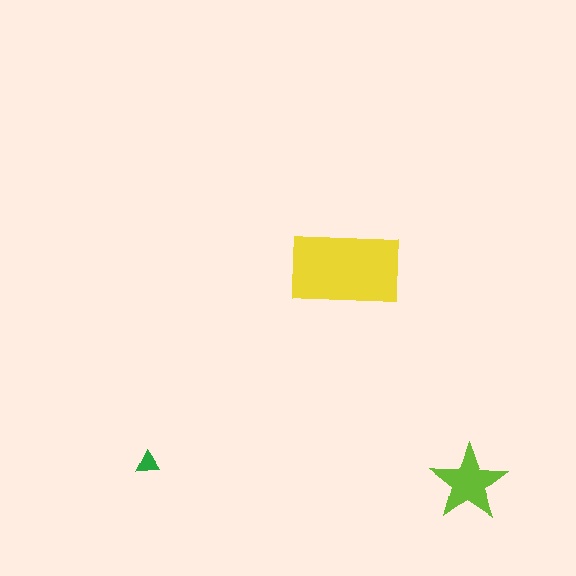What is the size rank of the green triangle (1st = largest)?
3rd.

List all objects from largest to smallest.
The yellow rectangle, the lime star, the green triangle.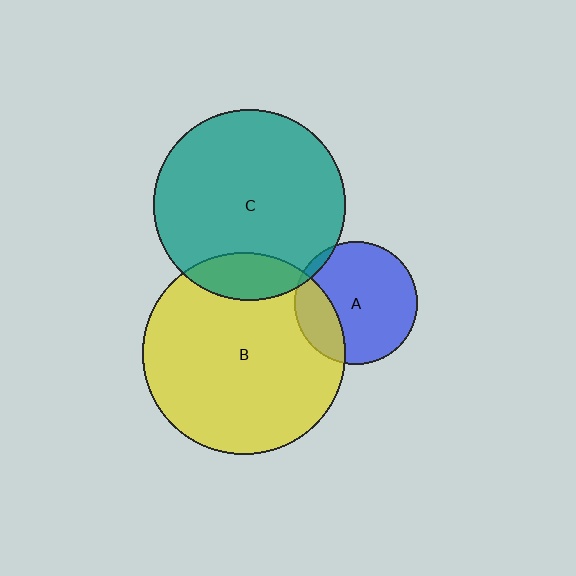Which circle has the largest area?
Circle B (yellow).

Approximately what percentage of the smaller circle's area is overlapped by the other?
Approximately 25%.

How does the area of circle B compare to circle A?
Approximately 2.7 times.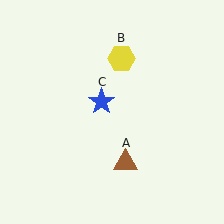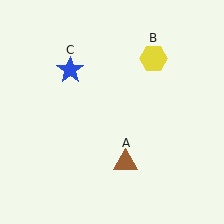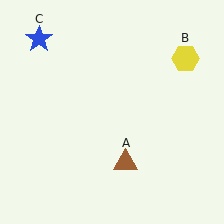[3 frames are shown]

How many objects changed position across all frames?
2 objects changed position: yellow hexagon (object B), blue star (object C).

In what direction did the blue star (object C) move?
The blue star (object C) moved up and to the left.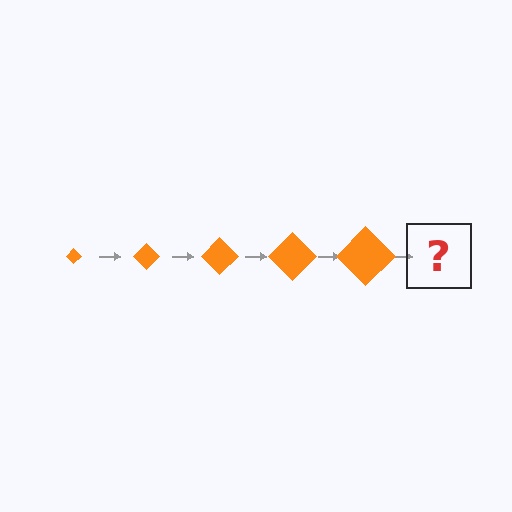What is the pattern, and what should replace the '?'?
The pattern is that the diamond gets progressively larger each step. The '?' should be an orange diamond, larger than the previous one.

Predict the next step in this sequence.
The next step is an orange diamond, larger than the previous one.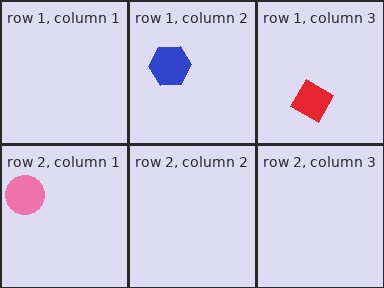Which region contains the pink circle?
The row 2, column 1 region.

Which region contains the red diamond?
The row 1, column 3 region.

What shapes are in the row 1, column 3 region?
The red diamond.